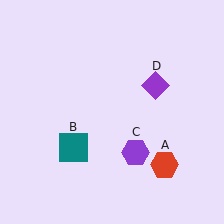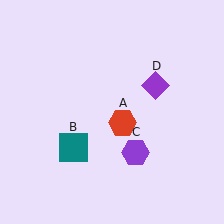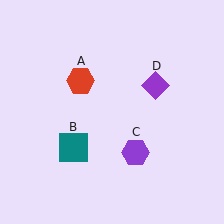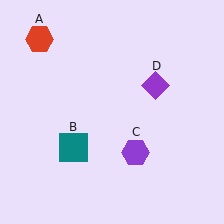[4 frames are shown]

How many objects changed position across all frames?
1 object changed position: red hexagon (object A).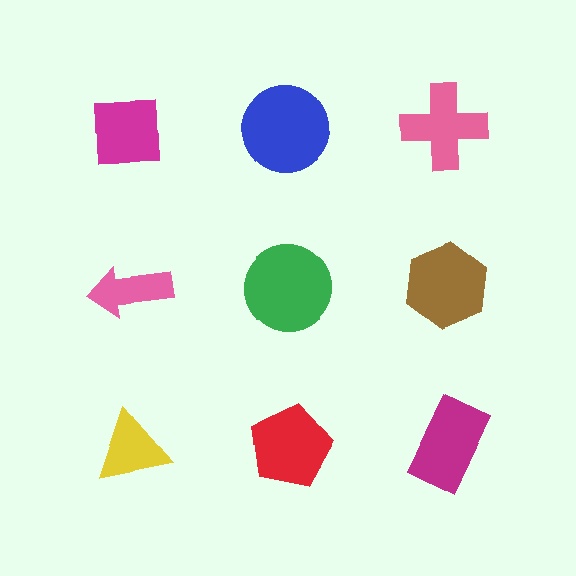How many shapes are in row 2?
3 shapes.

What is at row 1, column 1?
A magenta square.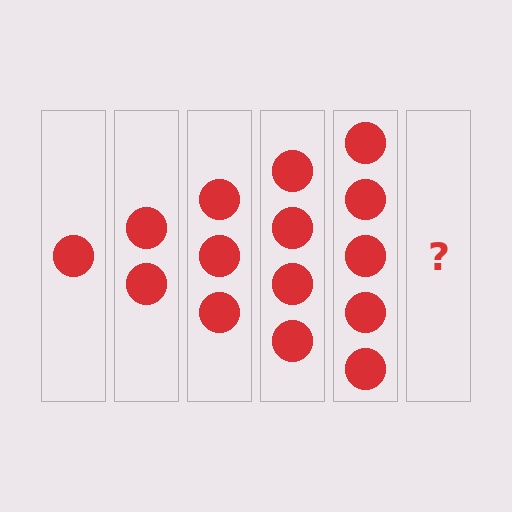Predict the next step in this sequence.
The next step is 6 circles.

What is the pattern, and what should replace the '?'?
The pattern is that each step adds one more circle. The '?' should be 6 circles.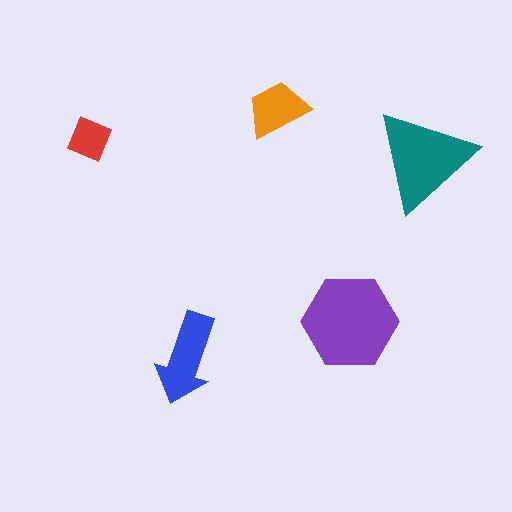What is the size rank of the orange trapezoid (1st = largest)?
4th.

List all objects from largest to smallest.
The purple hexagon, the teal triangle, the blue arrow, the orange trapezoid, the red diamond.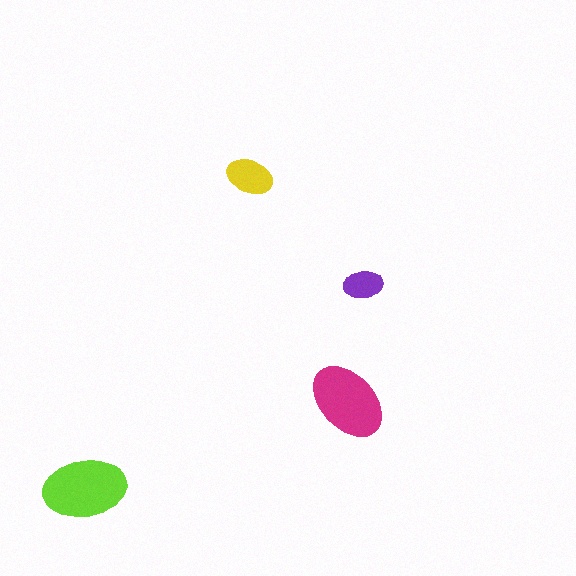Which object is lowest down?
The lime ellipse is bottommost.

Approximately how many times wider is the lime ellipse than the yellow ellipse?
About 2 times wider.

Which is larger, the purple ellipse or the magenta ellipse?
The magenta one.